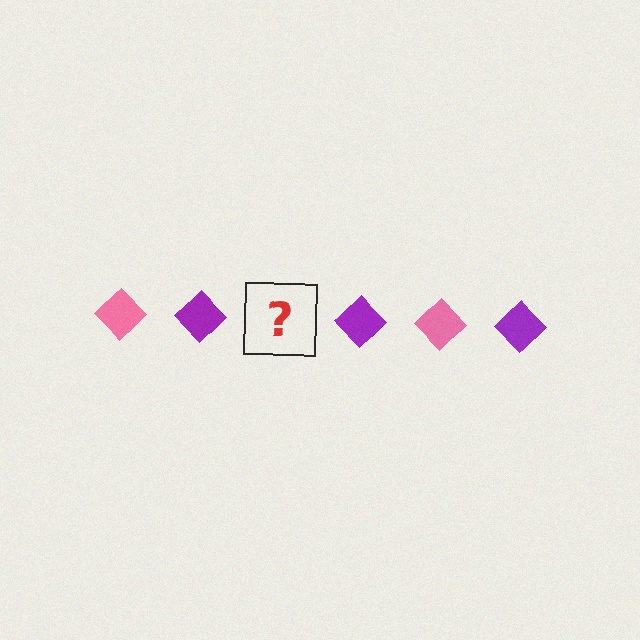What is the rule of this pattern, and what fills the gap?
The rule is that the pattern cycles through pink, purple diamonds. The gap should be filled with a pink diamond.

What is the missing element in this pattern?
The missing element is a pink diamond.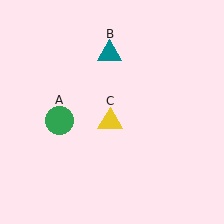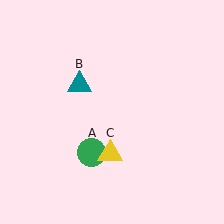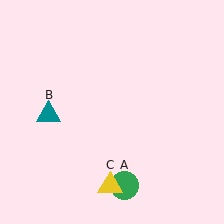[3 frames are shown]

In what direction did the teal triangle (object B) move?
The teal triangle (object B) moved down and to the left.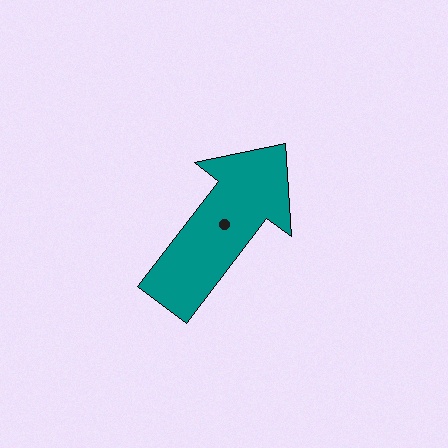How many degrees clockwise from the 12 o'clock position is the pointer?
Approximately 37 degrees.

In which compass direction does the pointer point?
Northeast.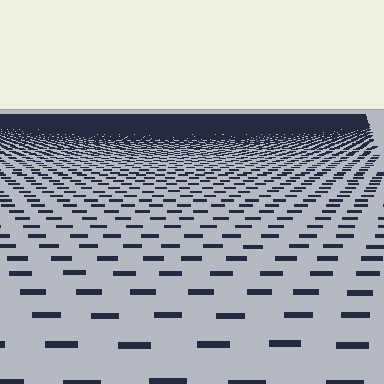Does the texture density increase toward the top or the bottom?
Density increases toward the top.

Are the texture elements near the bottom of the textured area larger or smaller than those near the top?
Larger. Near the bottom, elements are closer to the viewer and appear at a bigger on-screen size.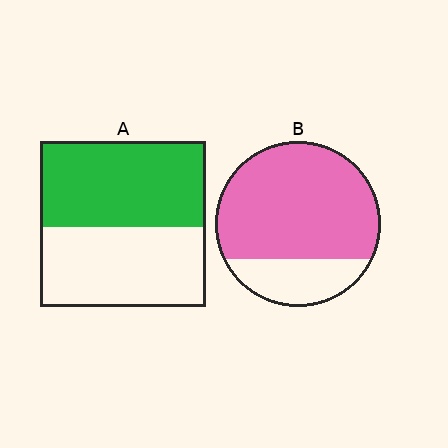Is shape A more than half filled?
Roughly half.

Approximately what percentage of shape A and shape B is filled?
A is approximately 50% and B is approximately 75%.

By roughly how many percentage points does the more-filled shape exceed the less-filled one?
By roughly 25 percentage points (B over A).